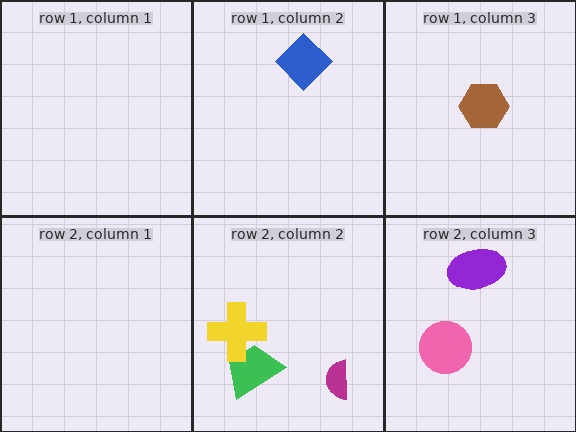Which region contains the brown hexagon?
The row 1, column 3 region.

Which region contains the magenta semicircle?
The row 2, column 2 region.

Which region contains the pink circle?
The row 2, column 3 region.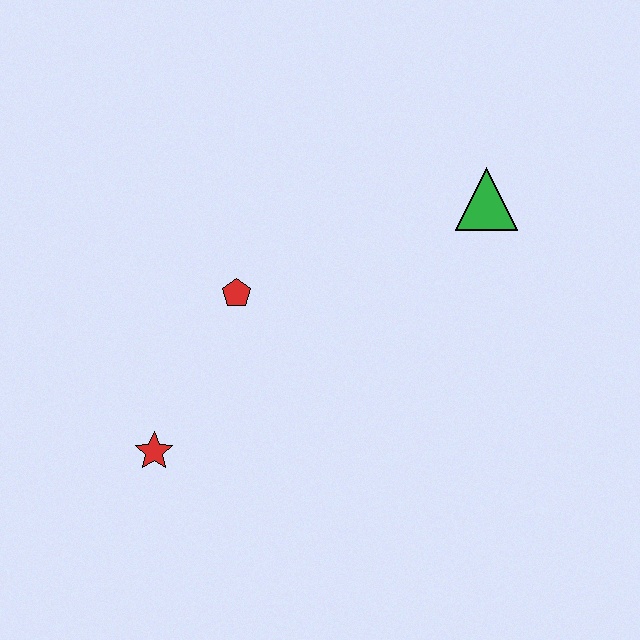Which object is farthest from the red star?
The green triangle is farthest from the red star.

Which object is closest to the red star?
The red pentagon is closest to the red star.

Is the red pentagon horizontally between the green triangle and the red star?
Yes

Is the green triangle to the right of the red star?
Yes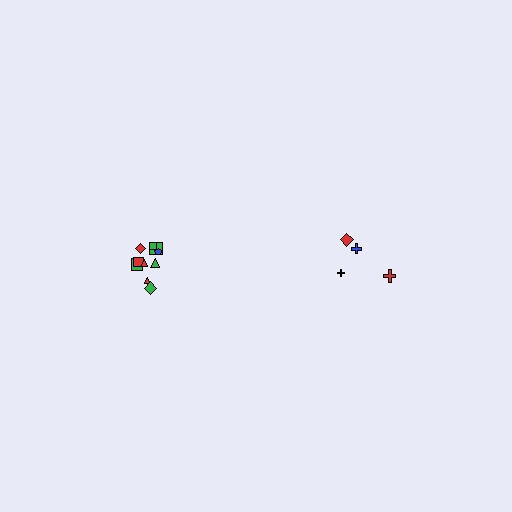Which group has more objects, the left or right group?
The left group.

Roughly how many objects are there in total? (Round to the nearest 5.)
Roughly 15 objects in total.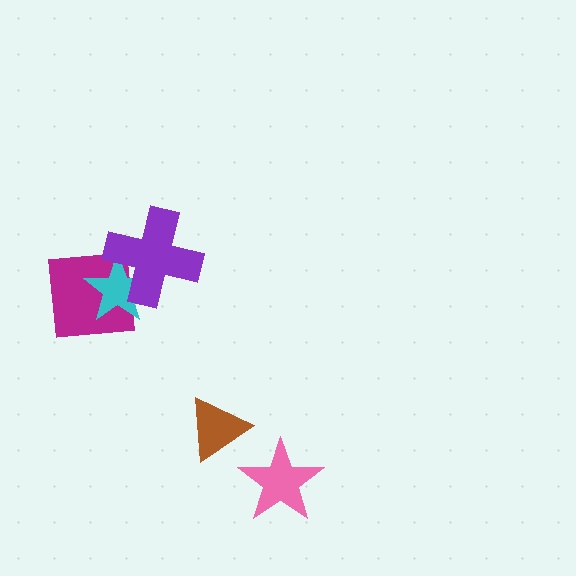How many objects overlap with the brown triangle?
0 objects overlap with the brown triangle.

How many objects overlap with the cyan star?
2 objects overlap with the cyan star.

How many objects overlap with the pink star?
0 objects overlap with the pink star.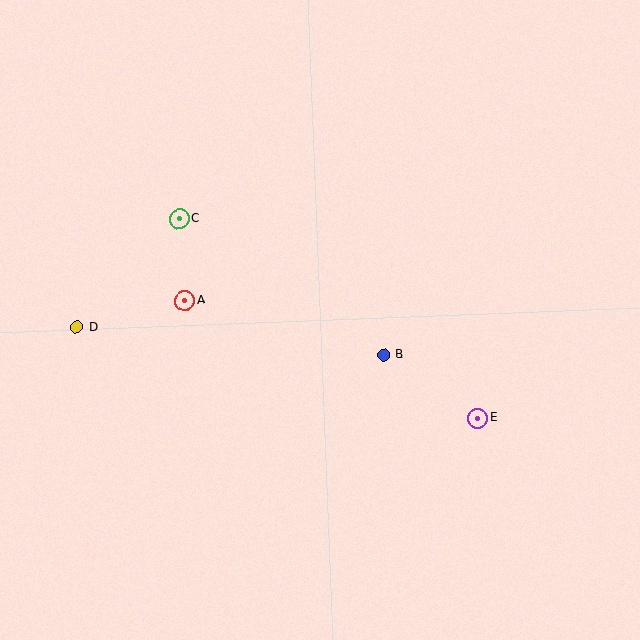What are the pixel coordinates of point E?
Point E is at (478, 418).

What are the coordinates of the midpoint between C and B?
The midpoint between C and B is at (281, 287).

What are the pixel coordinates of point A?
Point A is at (185, 301).